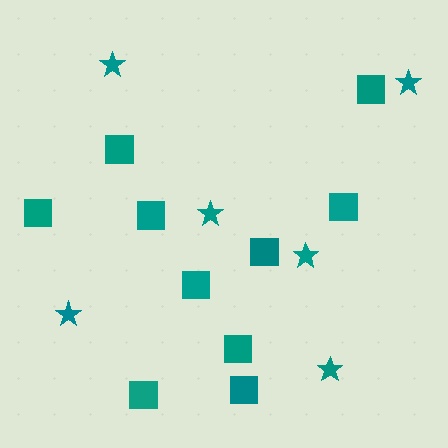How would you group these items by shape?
There are 2 groups: one group of stars (6) and one group of squares (10).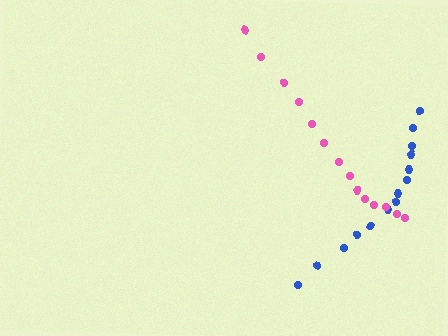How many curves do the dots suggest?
There are 2 distinct paths.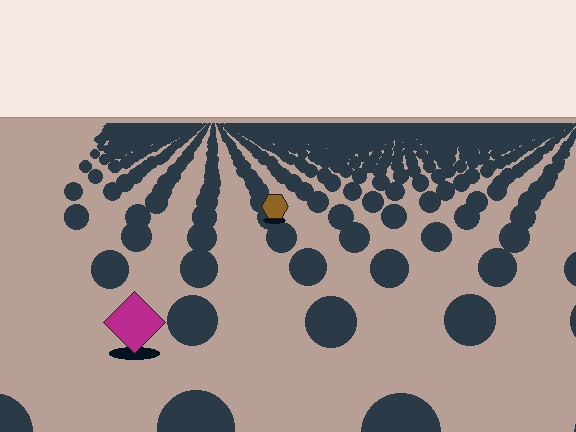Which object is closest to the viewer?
The magenta diamond is closest. The texture marks near it are larger and more spread out.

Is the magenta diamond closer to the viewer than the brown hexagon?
Yes. The magenta diamond is closer — you can tell from the texture gradient: the ground texture is coarser near it.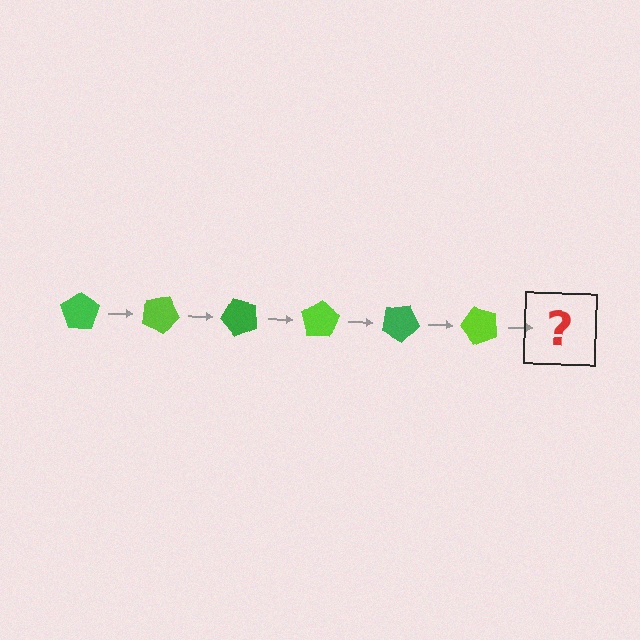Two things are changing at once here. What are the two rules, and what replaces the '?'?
The two rules are that it rotates 25 degrees each step and the color cycles through green and lime. The '?' should be a green pentagon, rotated 150 degrees from the start.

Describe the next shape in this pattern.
It should be a green pentagon, rotated 150 degrees from the start.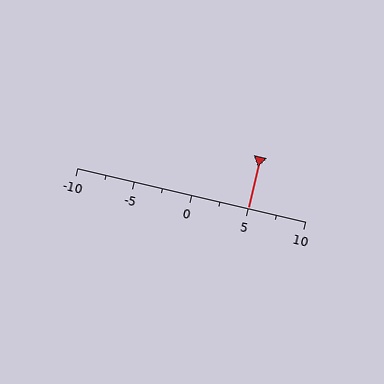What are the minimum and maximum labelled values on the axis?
The axis runs from -10 to 10.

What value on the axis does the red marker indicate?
The marker indicates approximately 5.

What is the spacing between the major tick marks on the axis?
The major ticks are spaced 5 apart.